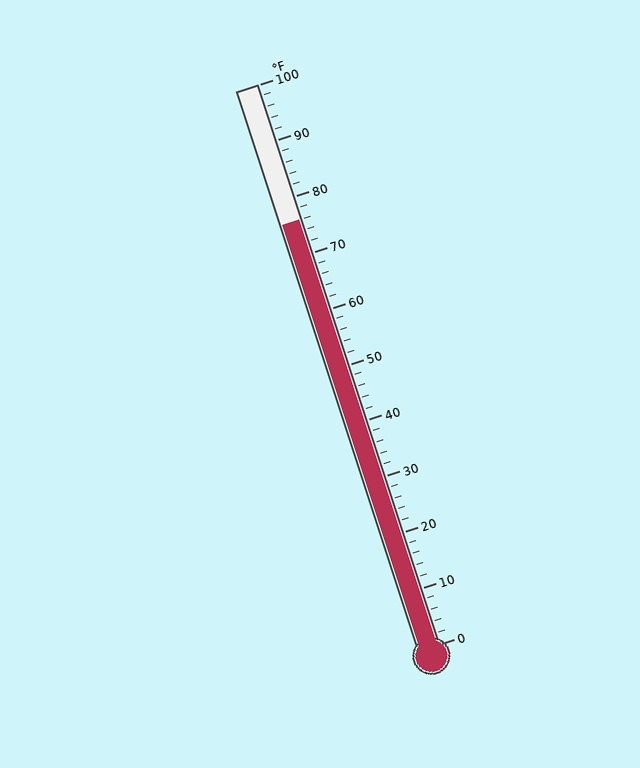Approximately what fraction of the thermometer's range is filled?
The thermometer is filled to approximately 75% of its range.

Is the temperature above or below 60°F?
The temperature is above 60°F.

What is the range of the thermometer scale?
The thermometer scale ranges from 0°F to 100°F.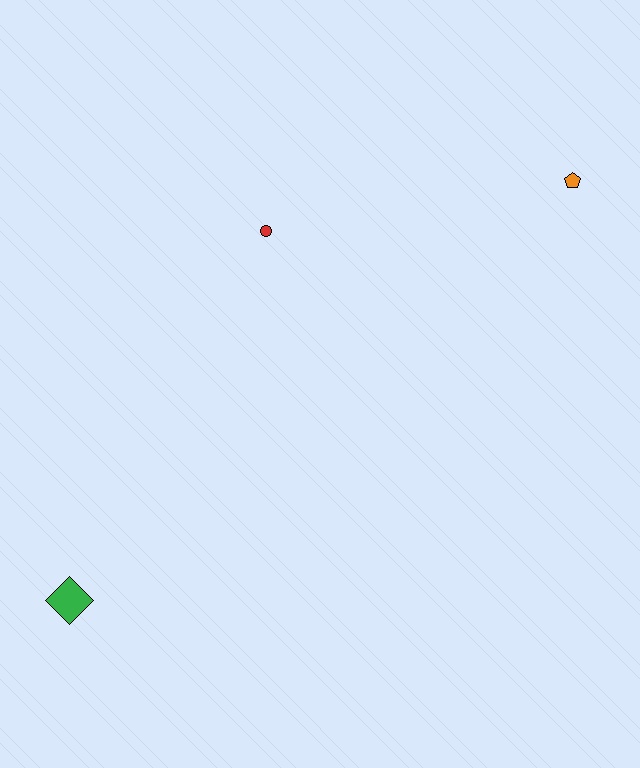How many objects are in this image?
There are 3 objects.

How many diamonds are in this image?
There is 1 diamond.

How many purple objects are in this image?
There are no purple objects.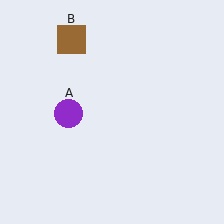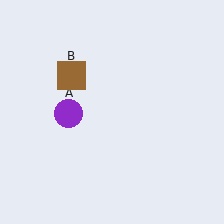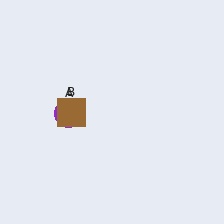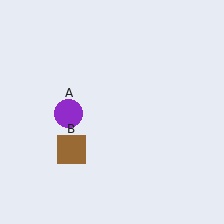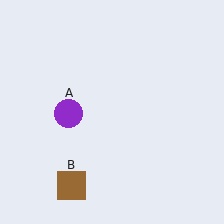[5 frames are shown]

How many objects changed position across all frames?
1 object changed position: brown square (object B).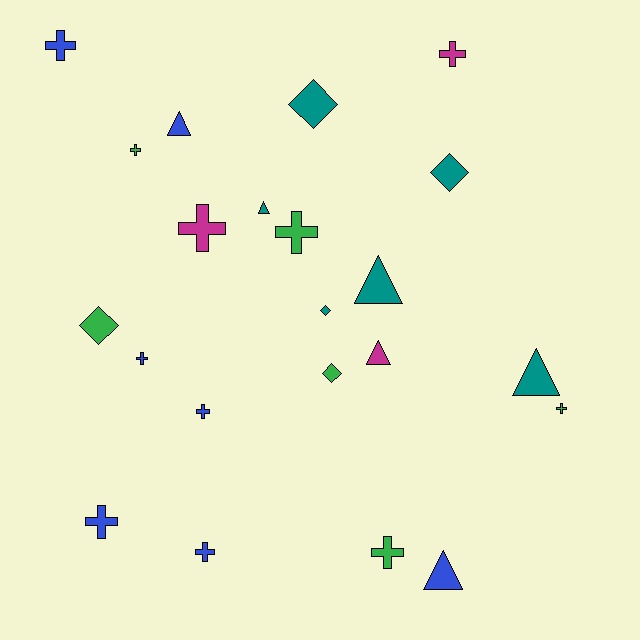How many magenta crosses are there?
There are 2 magenta crosses.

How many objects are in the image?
There are 22 objects.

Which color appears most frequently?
Blue, with 7 objects.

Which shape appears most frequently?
Cross, with 11 objects.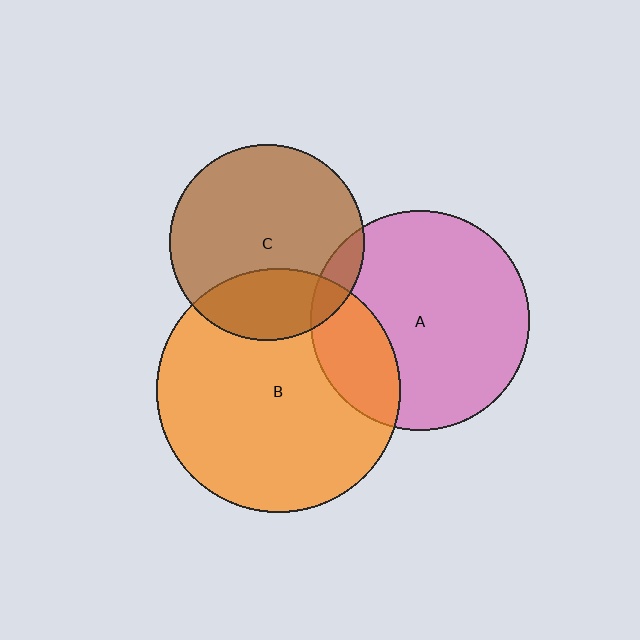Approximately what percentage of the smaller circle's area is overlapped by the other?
Approximately 10%.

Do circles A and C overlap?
Yes.